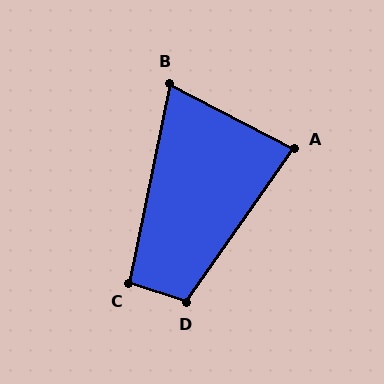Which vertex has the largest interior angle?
D, at approximately 106 degrees.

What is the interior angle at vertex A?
Approximately 83 degrees (acute).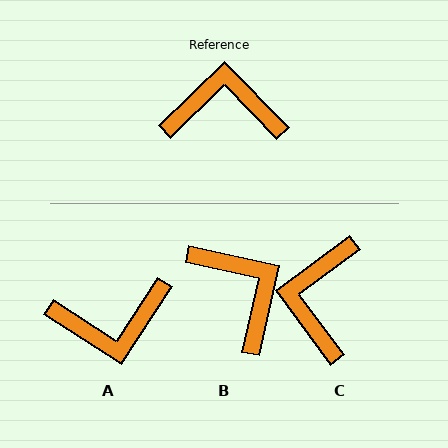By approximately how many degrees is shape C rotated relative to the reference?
Approximately 82 degrees counter-clockwise.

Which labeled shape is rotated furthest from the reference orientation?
A, about 167 degrees away.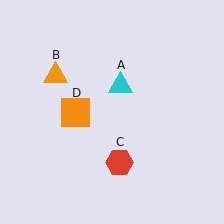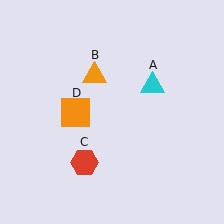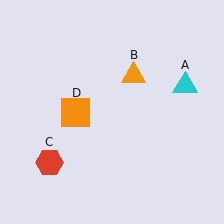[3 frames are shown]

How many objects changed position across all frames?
3 objects changed position: cyan triangle (object A), orange triangle (object B), red hexagon (object C).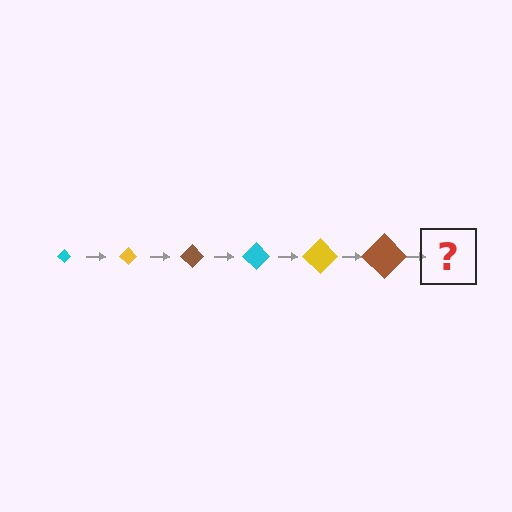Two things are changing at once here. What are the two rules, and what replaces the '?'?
The two rules are that the diamond grows larger each step and the color cycles through cyan, yellow, and brown. The '?' should be a cyan diamond, larger than the previous one.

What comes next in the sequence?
The next element should be a cyan diamond, larger than the previous one.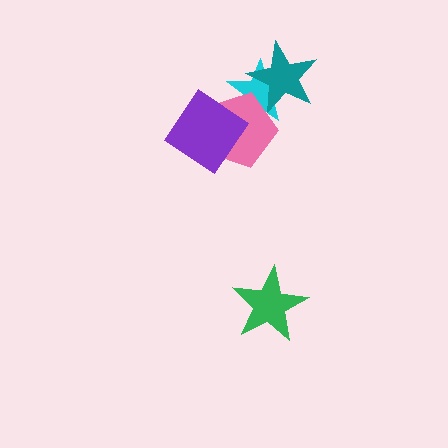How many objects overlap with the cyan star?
3 objects overlap with the cyan star.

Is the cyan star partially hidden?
Yes, it is partially covered by another shape.